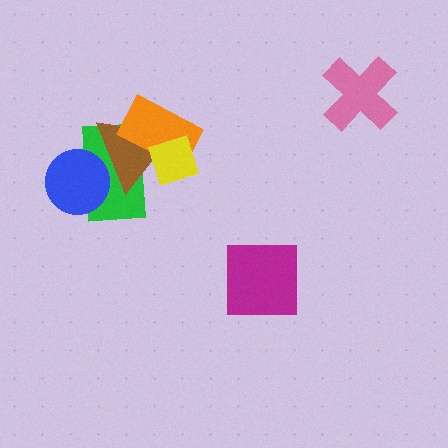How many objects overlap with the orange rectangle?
3 objects overlap with the orange rectangle.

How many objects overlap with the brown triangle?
4 objects overlap with the brown triangle.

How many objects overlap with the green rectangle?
4 objects overlap with the green rectangle.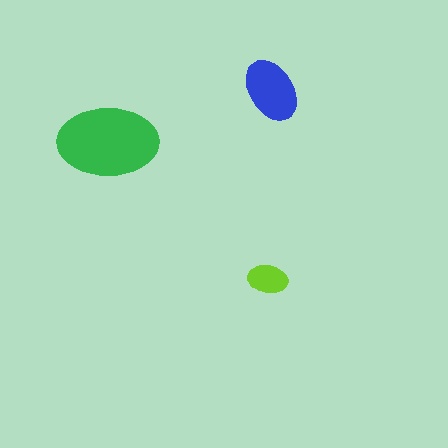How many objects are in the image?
There are 3 objects in the image.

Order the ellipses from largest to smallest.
the green one, the blue one, the lime one.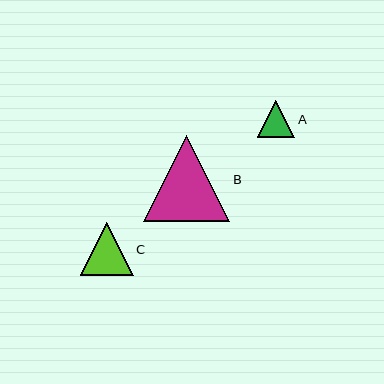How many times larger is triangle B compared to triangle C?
Triangle B is approximately 1.6 times the size of triangle C.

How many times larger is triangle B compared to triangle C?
Triangle B is approximately 1.6 times the size of triangle C.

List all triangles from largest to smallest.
From largest to smallest: B, C, A.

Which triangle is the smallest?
Triangle A is the smallest with a size of approximately 37 pixels.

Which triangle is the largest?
Triangle B is the largest with a size of approximately 86 pixels.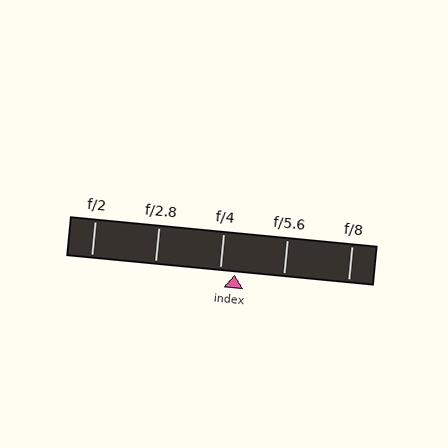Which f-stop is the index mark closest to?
The index mark is closest to f/4.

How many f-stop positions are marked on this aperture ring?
There are 5 f-stop positions marked.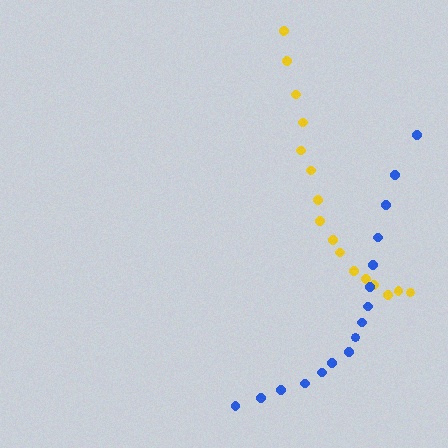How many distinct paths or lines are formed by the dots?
There are 2 distinct paths.